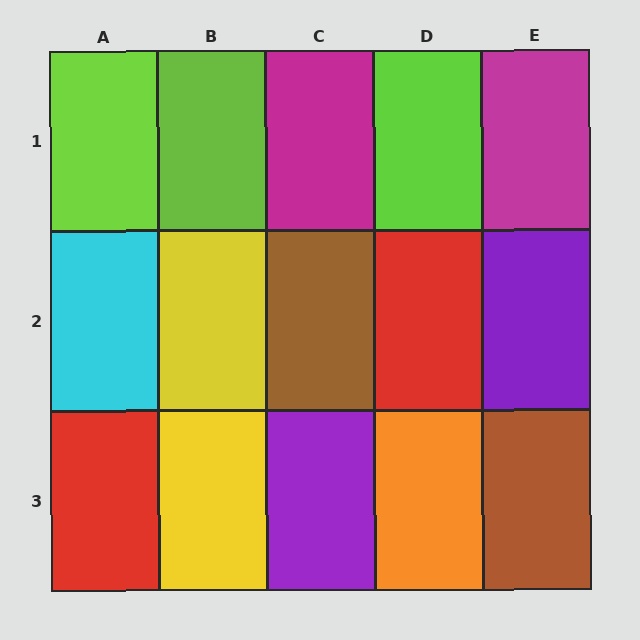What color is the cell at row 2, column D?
Red.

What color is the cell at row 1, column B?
Lime.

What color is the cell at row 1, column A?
Lime.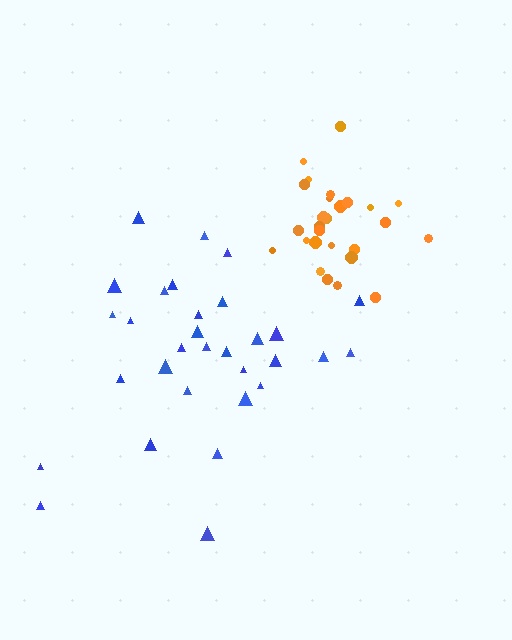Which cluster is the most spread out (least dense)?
Blue.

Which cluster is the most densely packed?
Orange.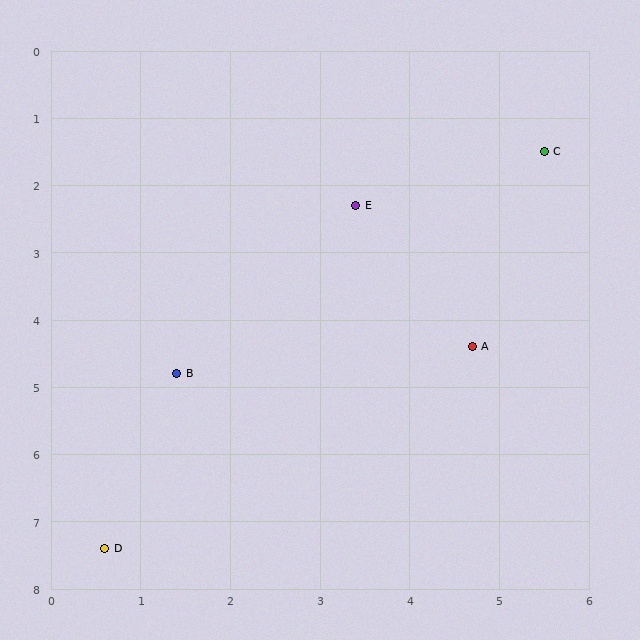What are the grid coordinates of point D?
Point D is at approximately (0.6, 7.4).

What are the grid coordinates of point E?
Point E is at approximately (3.4, 2.3).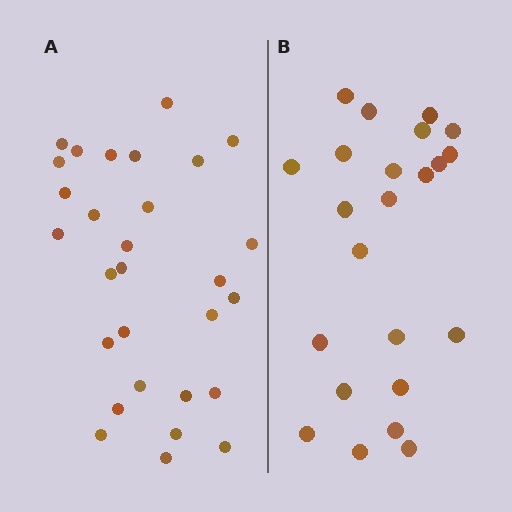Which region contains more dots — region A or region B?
Region A (the left region) has more dots.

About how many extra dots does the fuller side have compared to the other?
Region A has about 6 more dots than region B.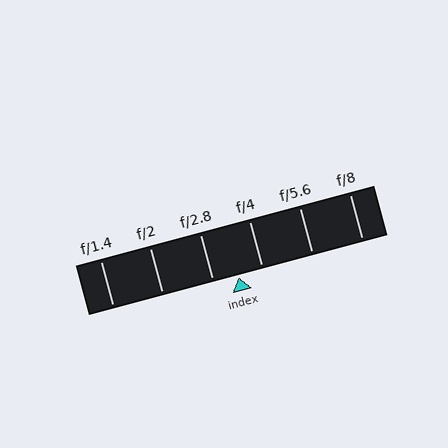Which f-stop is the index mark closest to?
The index mark is closest to f/4.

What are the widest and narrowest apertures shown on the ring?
The widest aperture shown is f/1.4 and the narrowest is f/8.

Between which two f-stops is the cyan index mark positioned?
The index mark is between f/2.8 and f/4.